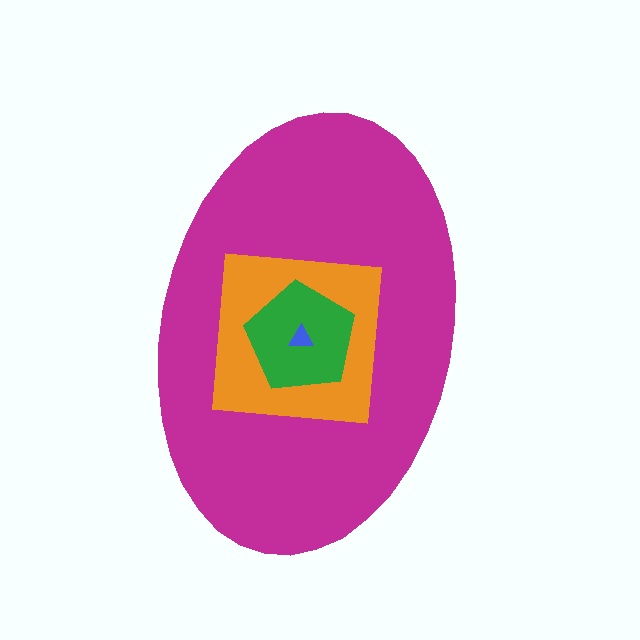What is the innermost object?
The blue triangle.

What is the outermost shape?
The magenta ellipse.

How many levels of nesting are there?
4.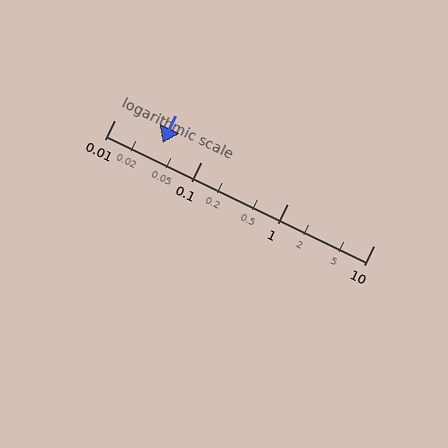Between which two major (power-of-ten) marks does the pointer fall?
The pointer is between 0.01 and 0.1.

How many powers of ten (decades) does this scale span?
The scale spans 3 decades, from 0.01 to 10.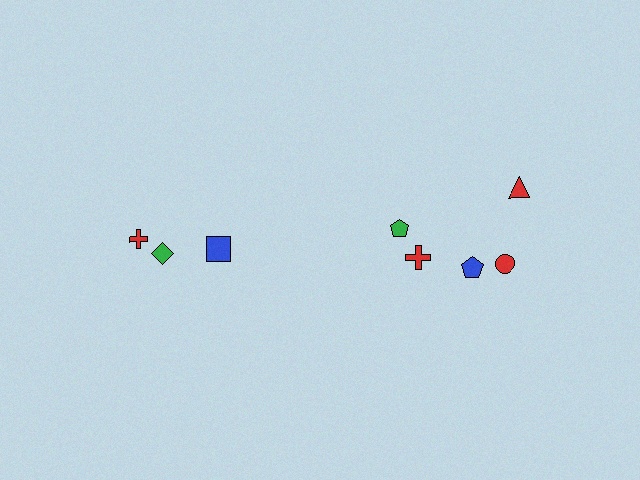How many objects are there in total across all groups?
There are 8 objects.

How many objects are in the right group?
There are 5 objects.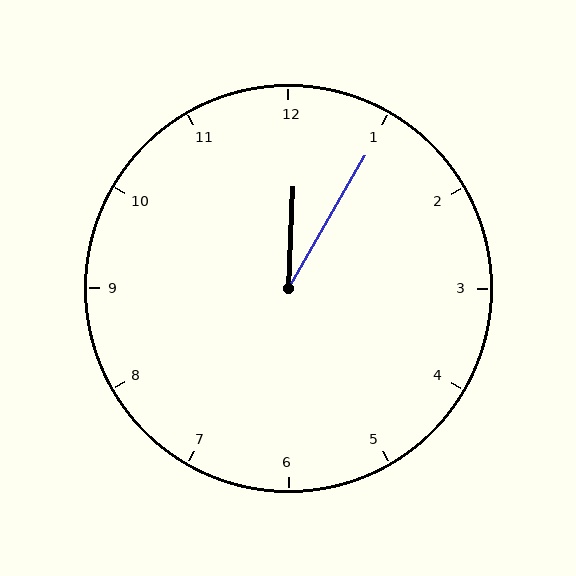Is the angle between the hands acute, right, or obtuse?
It is acute.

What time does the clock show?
12:05.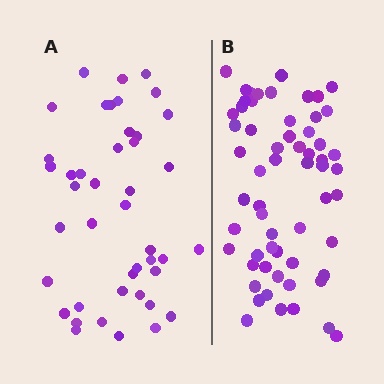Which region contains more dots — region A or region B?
Region B (the right region) has more dots.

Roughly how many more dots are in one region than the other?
Region B has approximately 15 more dots than region A.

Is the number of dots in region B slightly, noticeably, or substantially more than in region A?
Region B has noticeably more, but not dramatically so. The ratio is roughly 1.4 to 1.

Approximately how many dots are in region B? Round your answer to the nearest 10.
About 60 dots.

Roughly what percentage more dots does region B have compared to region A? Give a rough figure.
About 40% more.